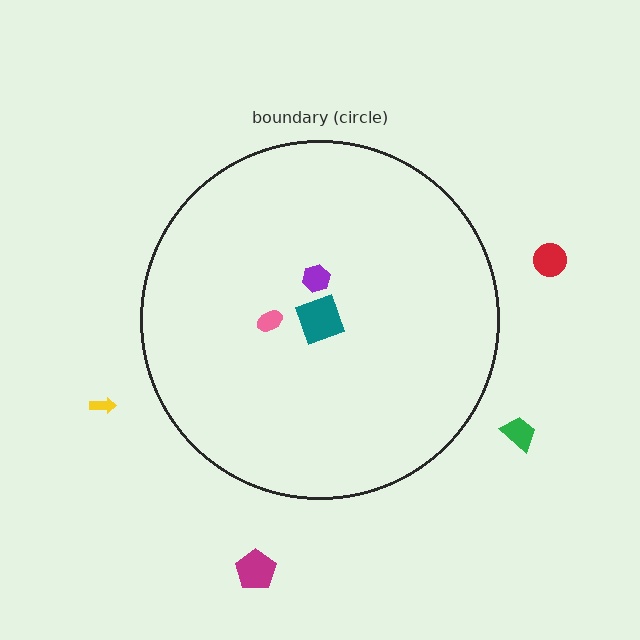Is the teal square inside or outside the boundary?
Inside.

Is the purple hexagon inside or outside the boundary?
Inside.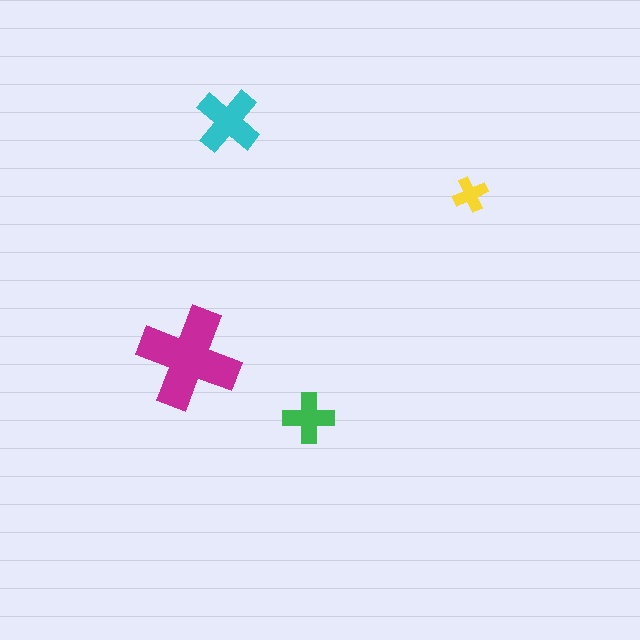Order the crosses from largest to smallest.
the magenta one, the cyan one, the green one, the yellow one.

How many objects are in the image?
There are 4 objects in the image.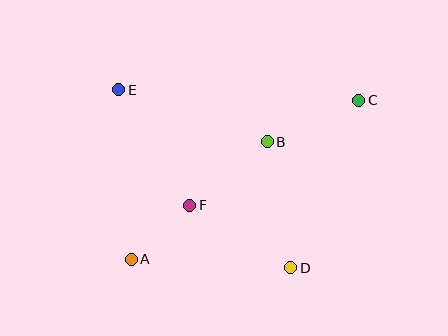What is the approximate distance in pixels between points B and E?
The distance between B and E is approximately 157 pixels.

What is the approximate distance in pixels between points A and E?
The distance between A and E is approximately 170 pixels.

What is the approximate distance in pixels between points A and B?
The distance between A and B is approximately 180 pixels.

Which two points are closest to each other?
Points A and F are closest to each other.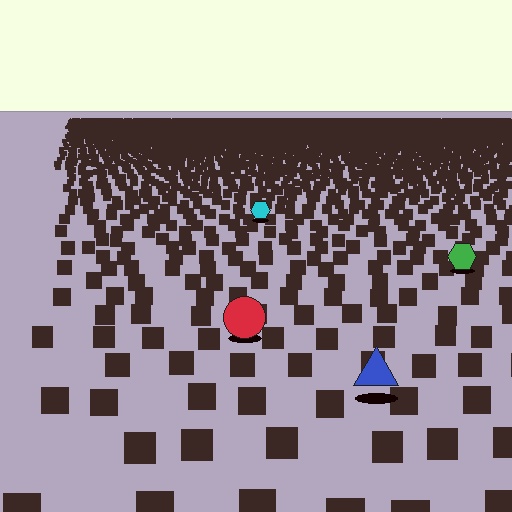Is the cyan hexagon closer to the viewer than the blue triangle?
No. The blue triangle is closer — you can tell from the texture gradient: the ground texture is coarser near it.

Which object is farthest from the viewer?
The cyan hexagon is farthest from the viewer. It appears smaller and the ground texture around it is denser.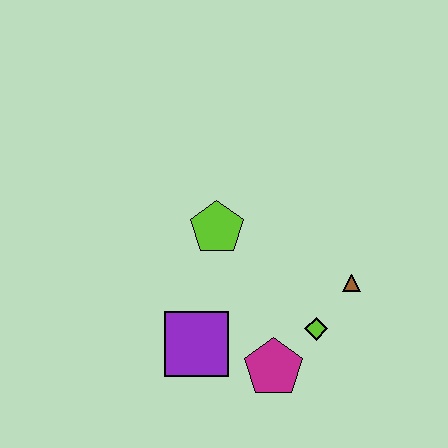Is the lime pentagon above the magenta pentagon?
Yes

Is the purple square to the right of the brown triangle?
No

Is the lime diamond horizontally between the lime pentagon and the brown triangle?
Yes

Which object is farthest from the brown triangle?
The purple square is farthest from the brown triangle.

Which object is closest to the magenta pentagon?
The lime diamond is closest to the magenta pentagon.